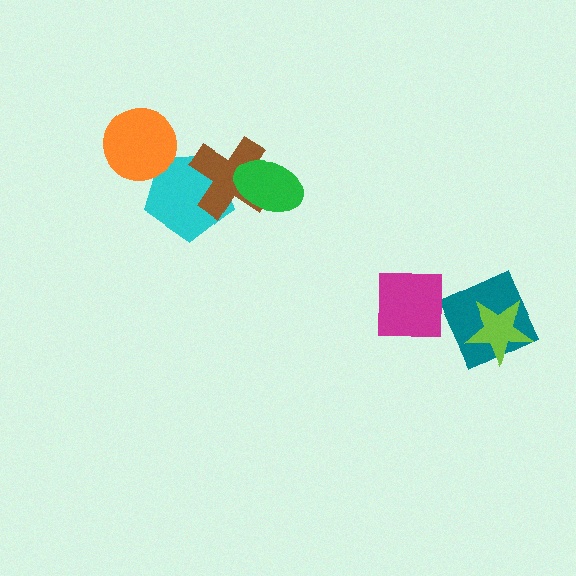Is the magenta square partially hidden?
No, no other shape covers it.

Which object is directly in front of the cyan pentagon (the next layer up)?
The brown cross is directly in front of the cyan pentagon.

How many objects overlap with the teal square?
1 object overlaps with the teal square.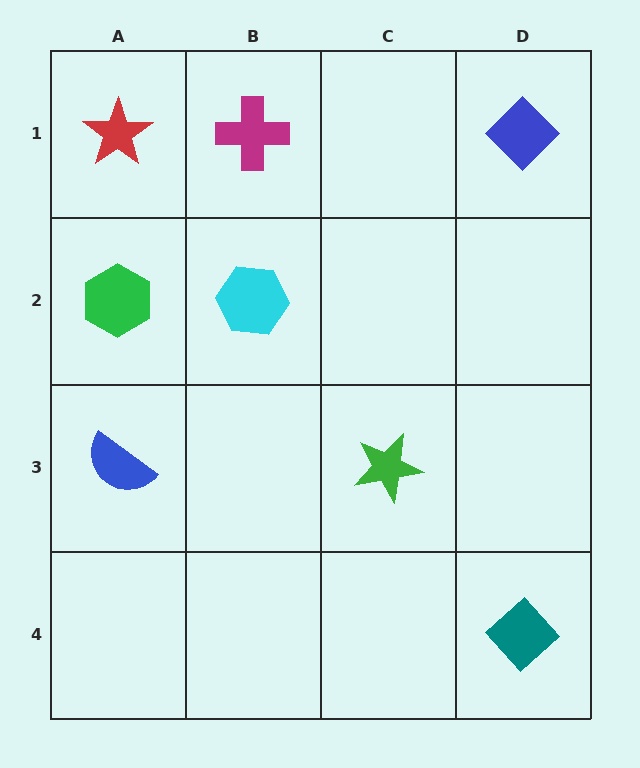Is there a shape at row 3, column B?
No, that cell is empty.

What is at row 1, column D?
A blue diamond.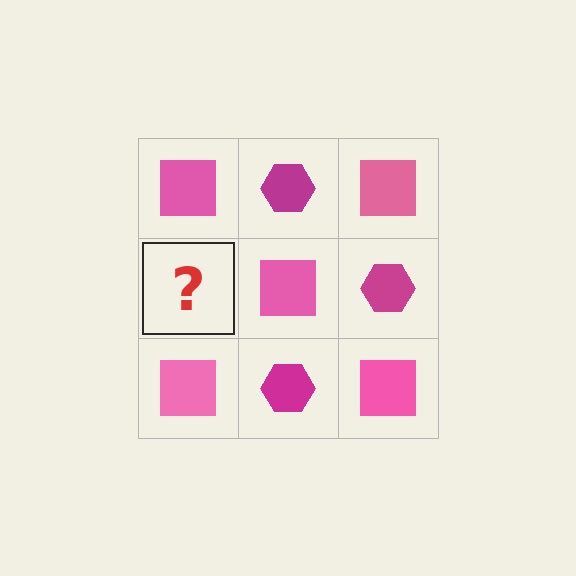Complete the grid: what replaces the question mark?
The question mark should be replaced with a magenta hexagon.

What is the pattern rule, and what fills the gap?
The rule is that it alternates pink square and magenta hexagon in a checkerboard pattern. The gap should be filled with a magenta hexagon.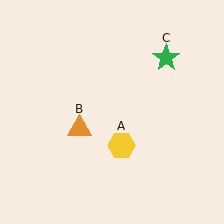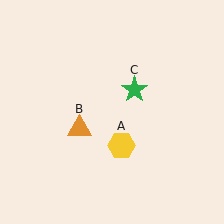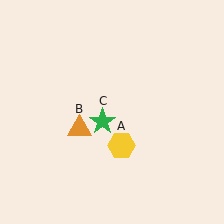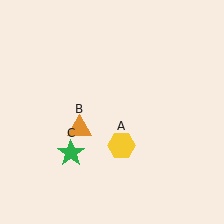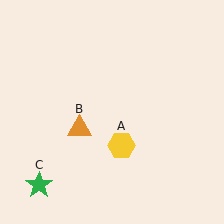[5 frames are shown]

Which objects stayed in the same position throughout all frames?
Yellow hexagon (object A) and orange triangle (object B) remained stationary.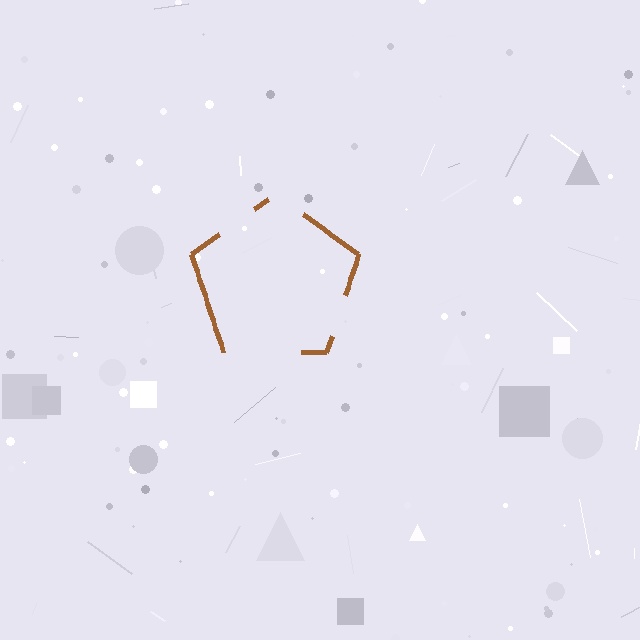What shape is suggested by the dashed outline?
The dashed outline suggests a pentagon.